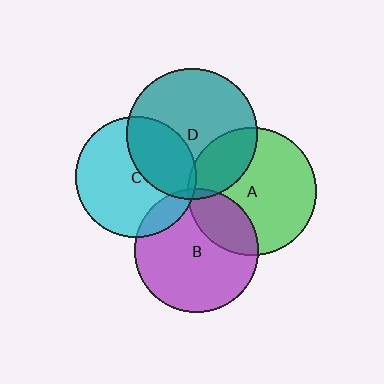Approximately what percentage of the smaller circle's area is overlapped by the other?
Approximately 25%.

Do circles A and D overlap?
Yes.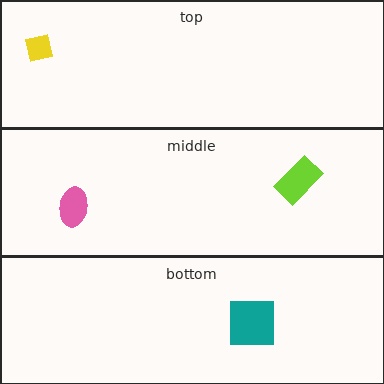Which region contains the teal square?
The bottom region.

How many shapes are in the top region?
1.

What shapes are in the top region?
The yellow square.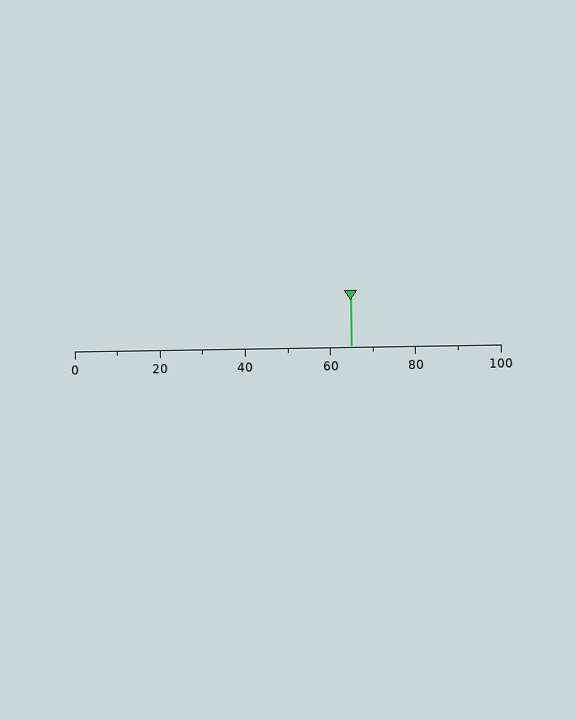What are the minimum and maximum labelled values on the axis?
The axis runs from 0 to 100.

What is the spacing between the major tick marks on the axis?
The major ticks are spaced 20 apart.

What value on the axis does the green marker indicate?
The marker indicates approximately 65.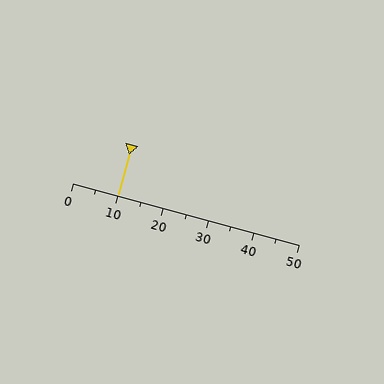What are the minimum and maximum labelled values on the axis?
The axis runs from 0 to 50.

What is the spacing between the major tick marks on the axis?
The major ticks are spaced 10 apart.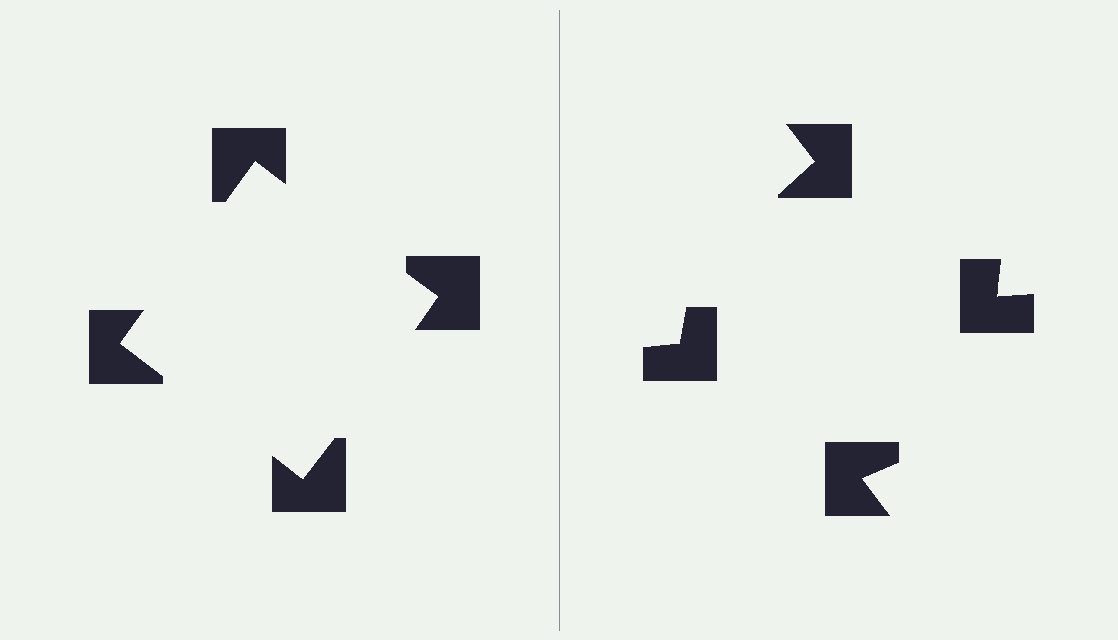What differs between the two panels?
The notched squares are positioned identically on both sides; only the wedge orientations differ. On the left they align to a square; on the right they are misaligned.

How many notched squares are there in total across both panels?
8 — 4 on each side.